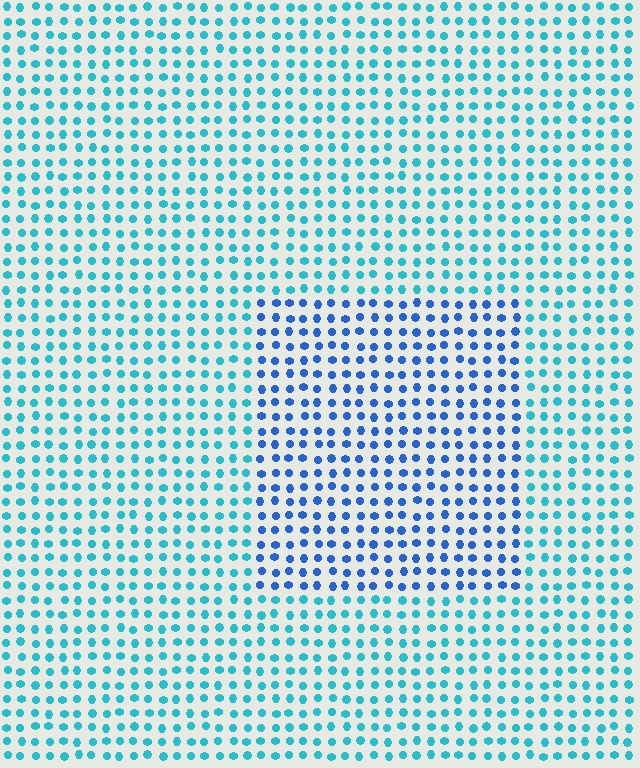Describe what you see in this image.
The image is filled with small cyan elements in a uniform arrangement. A rectangle-shaped region is visible where the elements are tinted to a slightly different hue, forming a subtle color boundary.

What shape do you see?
I see a rectangle.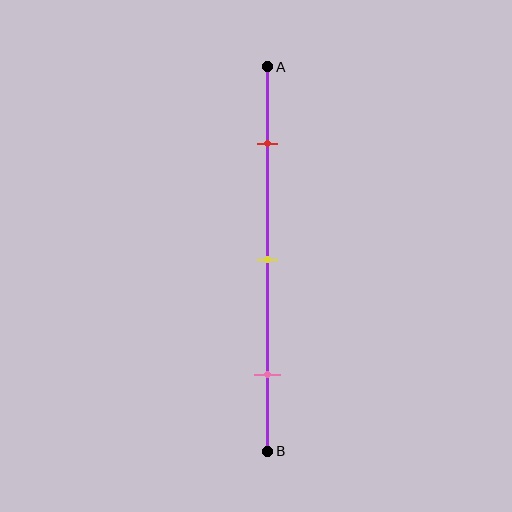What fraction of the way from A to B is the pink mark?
The pink mark is approximately 80% (0.8) of the way from A to B.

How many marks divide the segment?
There are 3 marks dividing the segment.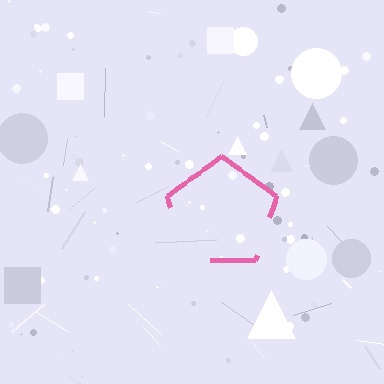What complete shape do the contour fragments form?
The contour fragments form a pentagon.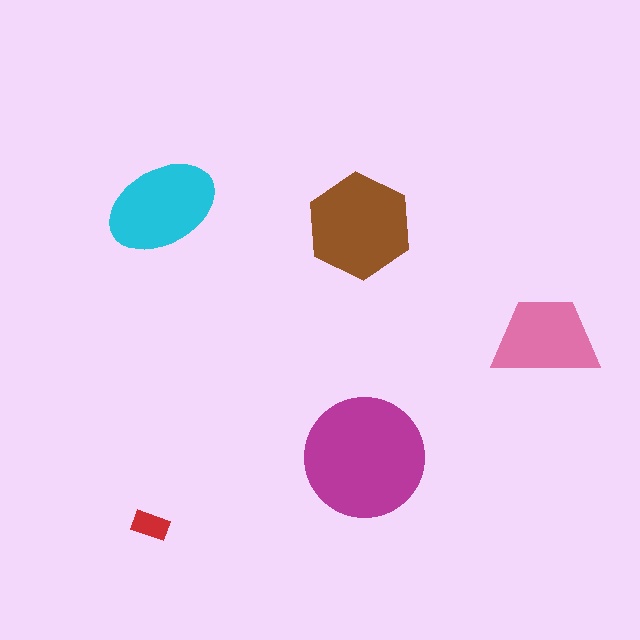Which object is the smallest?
The red rectangle.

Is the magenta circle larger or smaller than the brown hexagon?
Larger.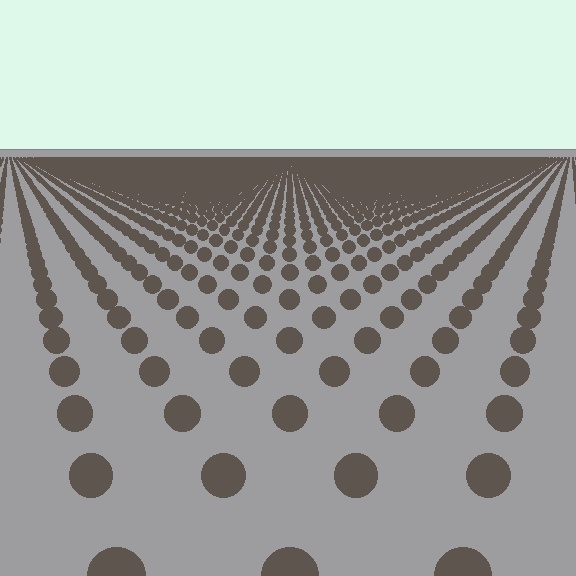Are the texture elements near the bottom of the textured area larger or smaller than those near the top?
Larger. Near the bottom, elements are closer to the viewer and appear at a bigger on-screen size.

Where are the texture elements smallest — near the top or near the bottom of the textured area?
Near the top.